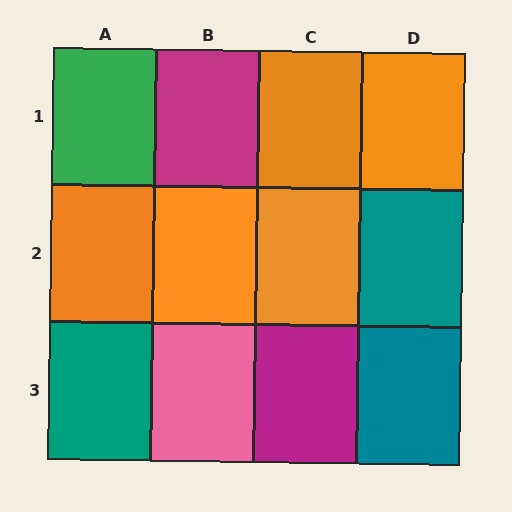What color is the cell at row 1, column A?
Green.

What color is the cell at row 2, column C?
Orange.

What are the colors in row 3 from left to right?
Teal, pink, magenta, teal.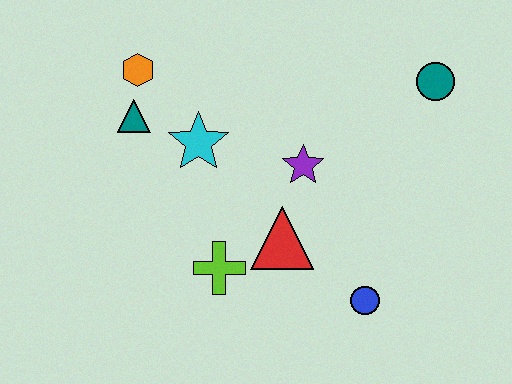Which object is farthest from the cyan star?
The teal circle is farthest from the cyan star.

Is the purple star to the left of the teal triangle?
No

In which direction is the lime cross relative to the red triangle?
The lime cross is to the left of the red triangle.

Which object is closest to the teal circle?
The purple star is closest to the teal circle.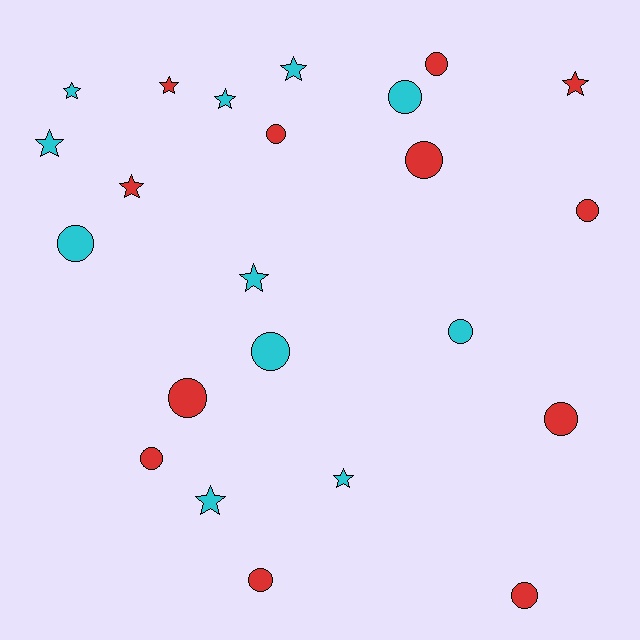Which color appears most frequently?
Red, with 12 objects.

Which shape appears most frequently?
Circle, with 13 objects.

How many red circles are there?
There are 9 red circles.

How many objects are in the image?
There are 23 objects.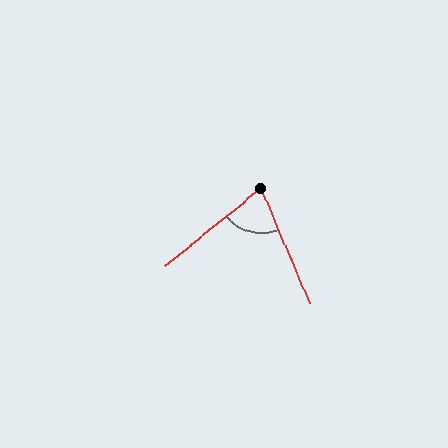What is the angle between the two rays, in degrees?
Approximately 74 degrees.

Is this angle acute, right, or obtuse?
It is acute.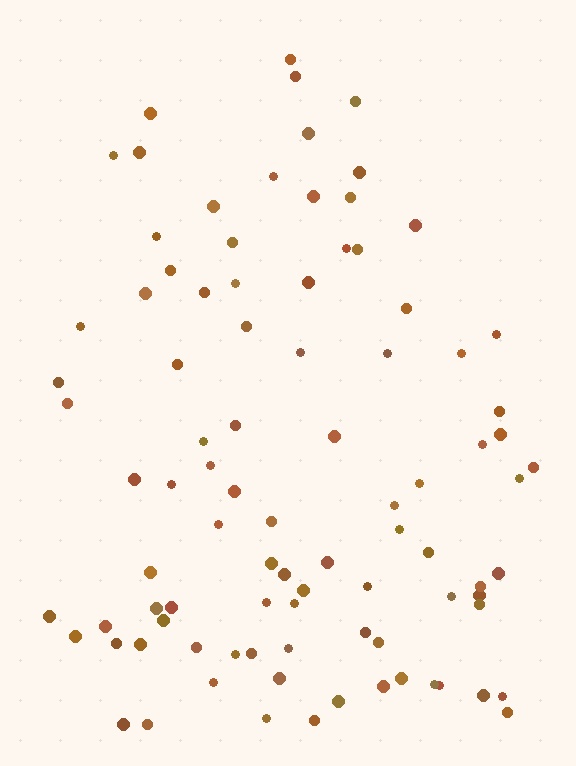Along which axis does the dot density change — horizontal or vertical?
Vertical.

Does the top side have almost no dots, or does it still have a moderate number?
Still a moderate number, just noticeably fewer than the bottom.